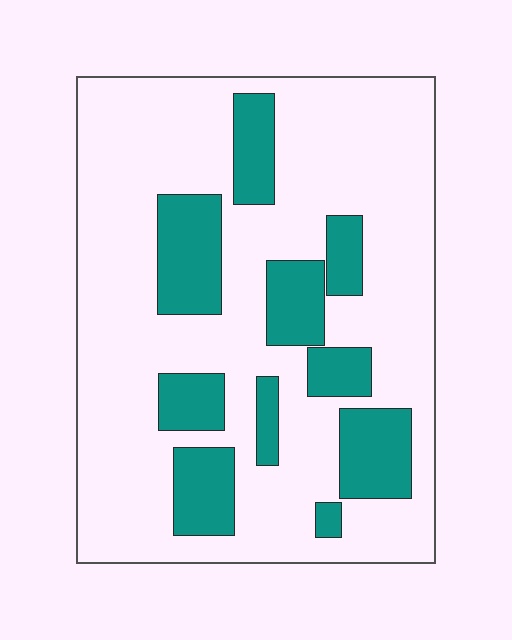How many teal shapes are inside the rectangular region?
10.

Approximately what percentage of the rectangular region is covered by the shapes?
Approximately 25%.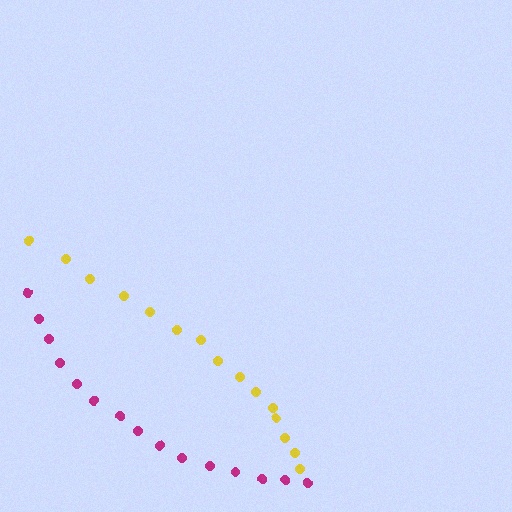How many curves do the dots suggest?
There are 2 distinct paths.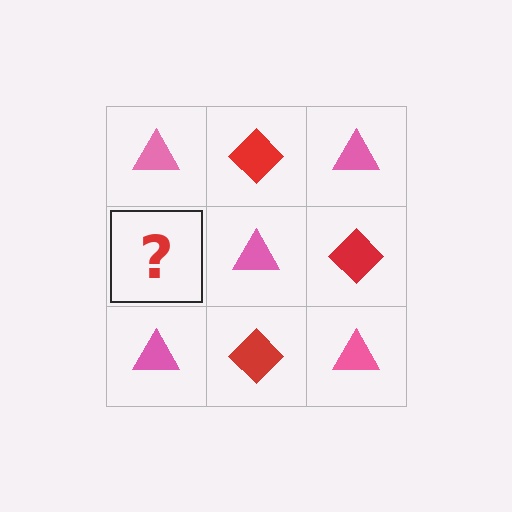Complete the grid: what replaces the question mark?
The question mark should be replaced with a red diamond.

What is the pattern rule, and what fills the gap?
The rule is that it alternates pink triangle and red diamond in a checkerboard pattern. The gap should be filled with a red diamond.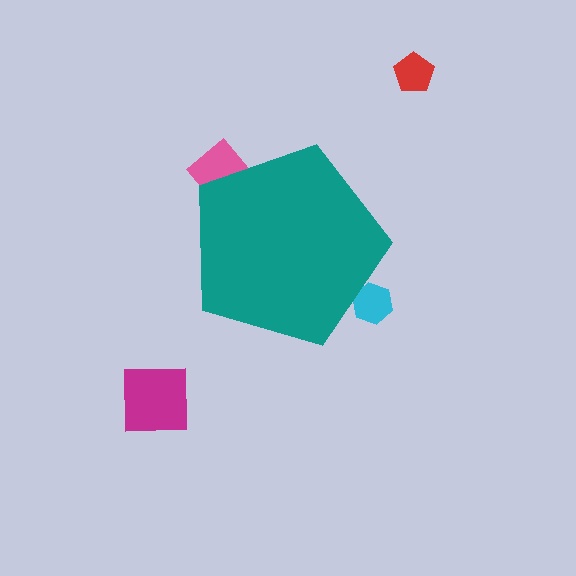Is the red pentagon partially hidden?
No, the red pentagon is fully visible.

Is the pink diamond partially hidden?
Yes, the pink diamond is partially hidden behind the teal pentagon.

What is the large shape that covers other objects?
A teal pentagon.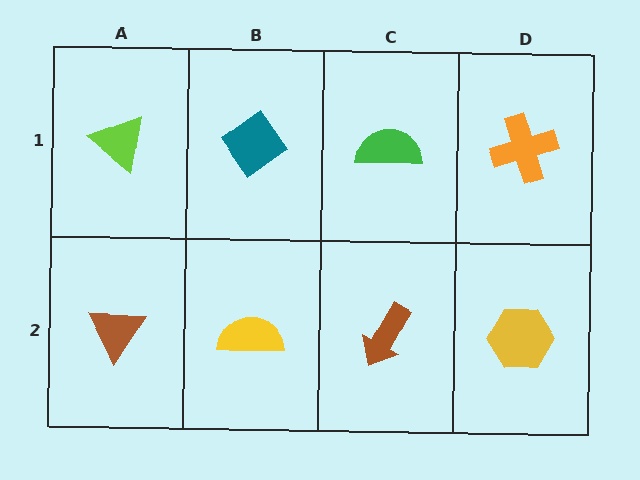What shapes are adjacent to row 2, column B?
A teal diamond (row 1, column B), a brown triangle (row 2, column A), a brown arrow (row 2, column C).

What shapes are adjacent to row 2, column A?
A lime triangle (row 1, column A), a yellow semicircle (row 2, column B).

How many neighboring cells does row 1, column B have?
3.